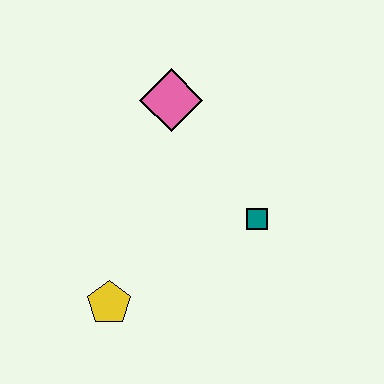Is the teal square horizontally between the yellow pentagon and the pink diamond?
No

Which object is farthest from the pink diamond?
The yellow pentagon is farthest from the pink diamond.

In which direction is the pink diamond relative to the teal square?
The pink diamond is above the teal square.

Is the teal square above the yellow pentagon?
Yes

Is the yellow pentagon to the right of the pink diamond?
No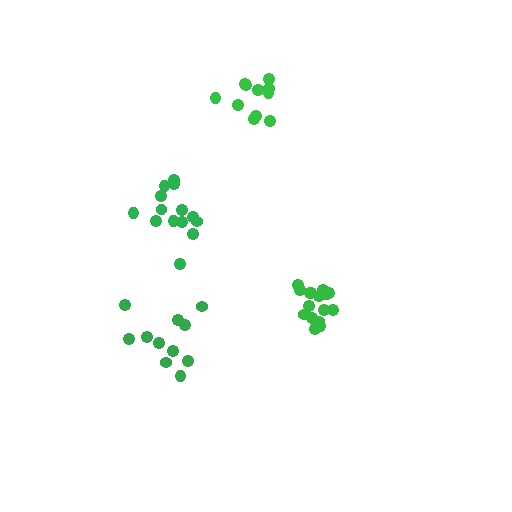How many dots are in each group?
Group 1: 11 dots, Group 2: 16 dots, Group 3: 14 dots, Group 4: 11 dots (52 total).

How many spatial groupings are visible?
There are 4 spatial groupings.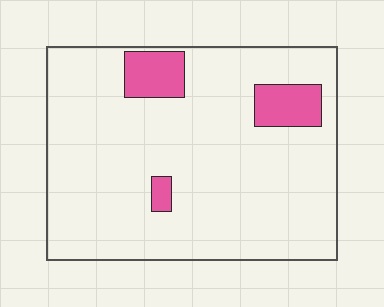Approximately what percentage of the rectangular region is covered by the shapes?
Approximately 10%.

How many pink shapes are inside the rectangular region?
3.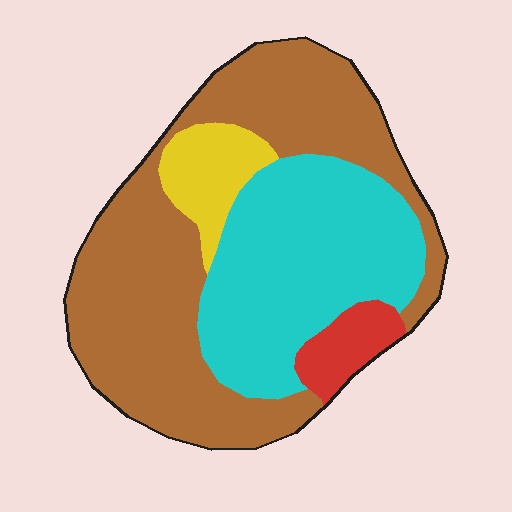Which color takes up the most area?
Brown, at roughly 50%.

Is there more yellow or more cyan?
Cyan.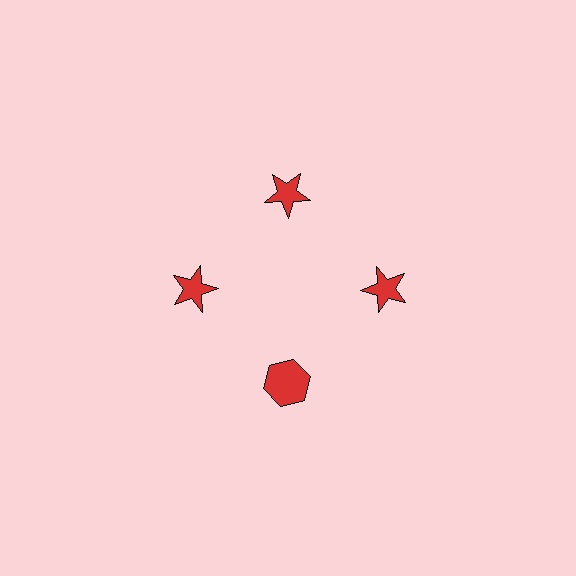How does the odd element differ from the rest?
It has a different shape: hexagon instead of star.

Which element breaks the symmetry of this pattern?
The red hexagon at roughly the 6 o'clock position breaks the symmetry. All other shapes are red stars.